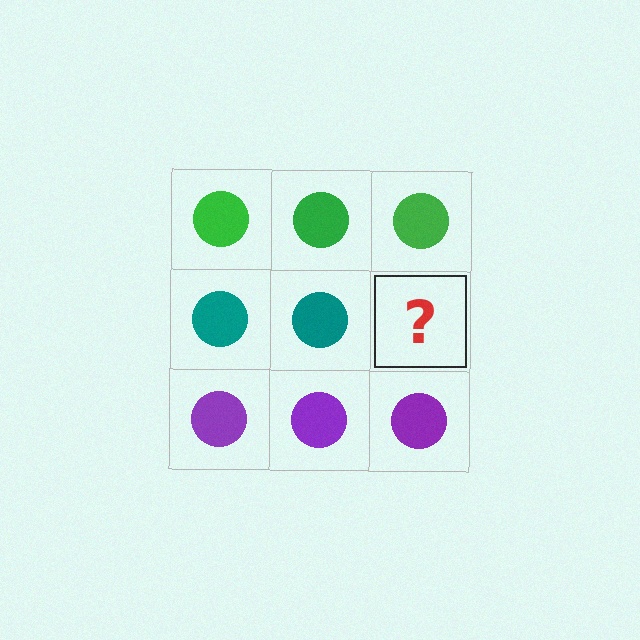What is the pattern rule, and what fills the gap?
The rule is that each row has a consistent color. The gap should be filled with a teal circle.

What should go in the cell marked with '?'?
The missing cell should contain a teal circle.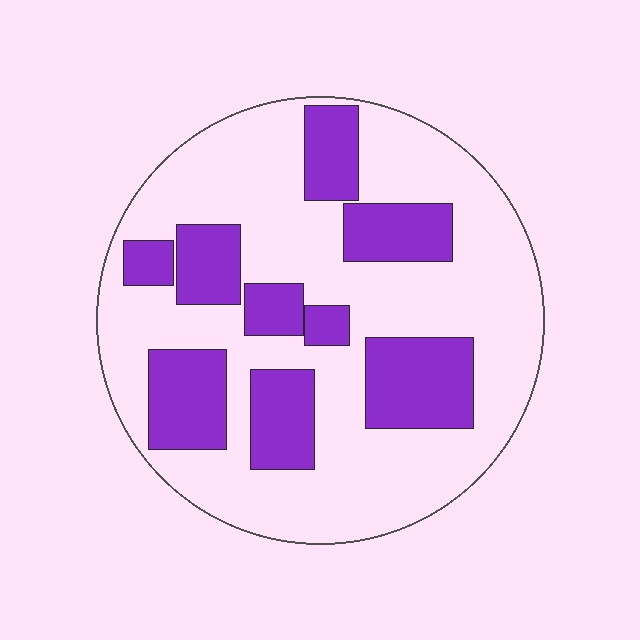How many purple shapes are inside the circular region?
9.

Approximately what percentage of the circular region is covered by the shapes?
Approximately 30%.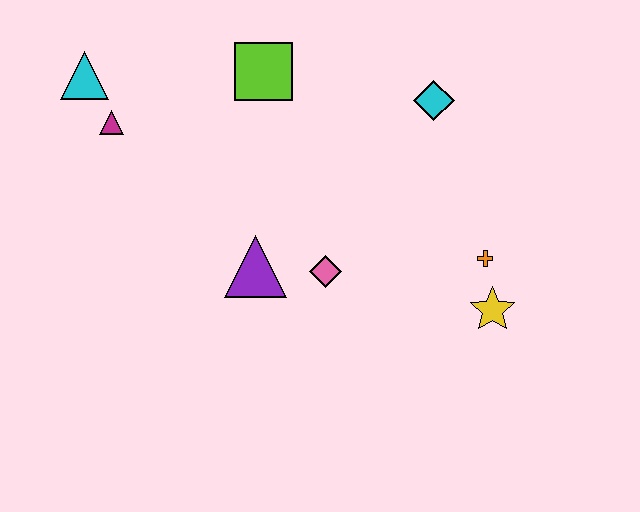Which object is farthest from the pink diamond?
The cyan triangle is farthest from the pink diamond.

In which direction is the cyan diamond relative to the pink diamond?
The cyan diamond is above the pink diamond.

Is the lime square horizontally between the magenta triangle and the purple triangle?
No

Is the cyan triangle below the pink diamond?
No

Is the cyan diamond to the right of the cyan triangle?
Yes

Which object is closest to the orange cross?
The yellow star is closest to the orange cross.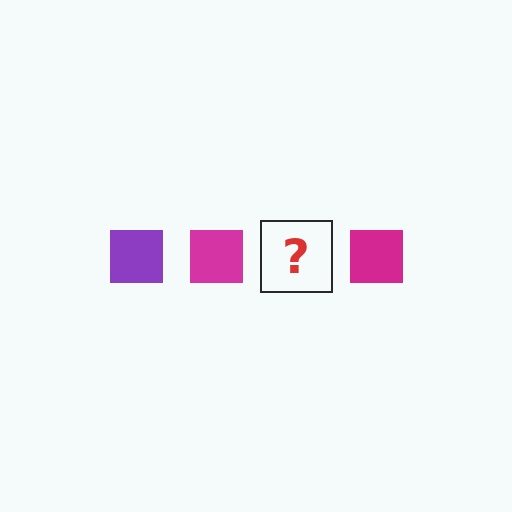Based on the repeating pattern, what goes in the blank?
The blank should be a purple square.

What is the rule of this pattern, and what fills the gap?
The rule is that the pattern cycles through purple, magenta squares. The gap should be filled with a purple square.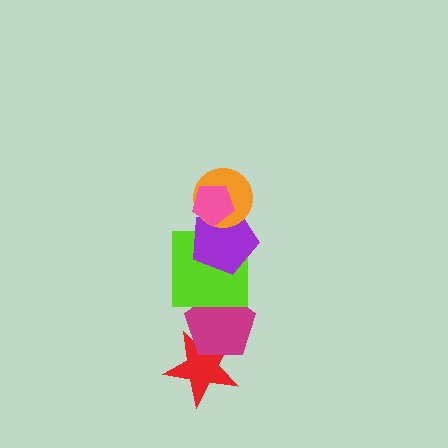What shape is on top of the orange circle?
The pink pentagon is on top of the orange circle.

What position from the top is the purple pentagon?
The purple pentagon is 3rd from the top.